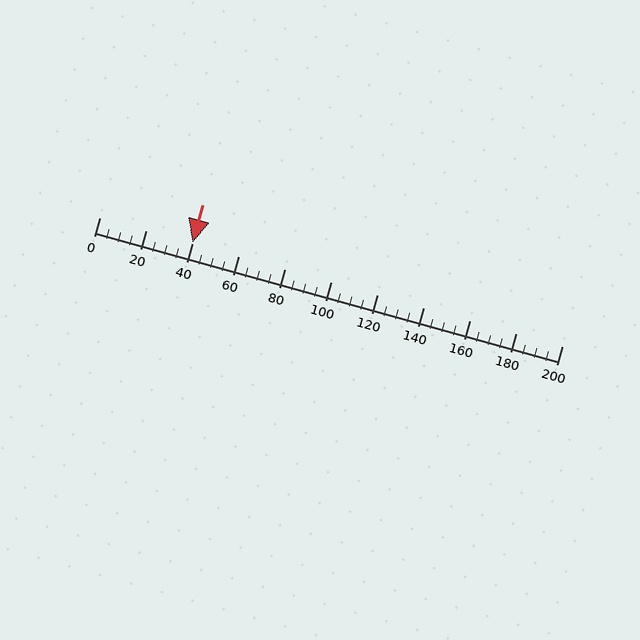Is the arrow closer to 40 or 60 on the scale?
The arrow is closer to 40.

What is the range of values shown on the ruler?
The ruler shows values from 0 to 200.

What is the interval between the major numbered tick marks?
The major tick marks are spaced 20 units apart.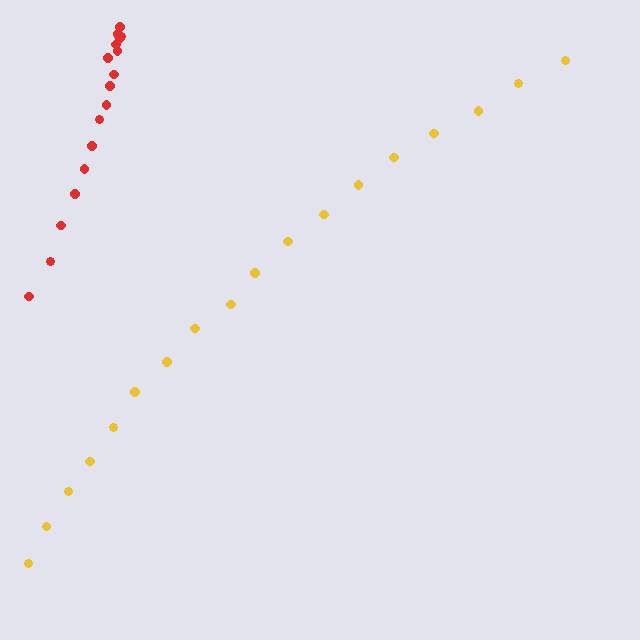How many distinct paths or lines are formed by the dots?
There are 2 distinct paths.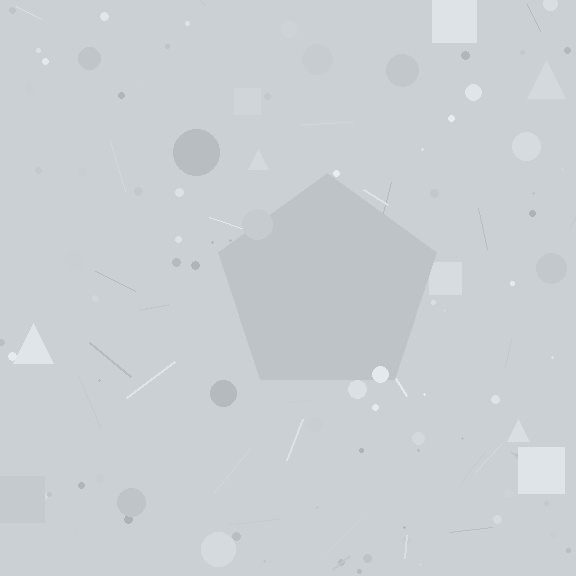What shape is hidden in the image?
A pentagon is hidden in the image.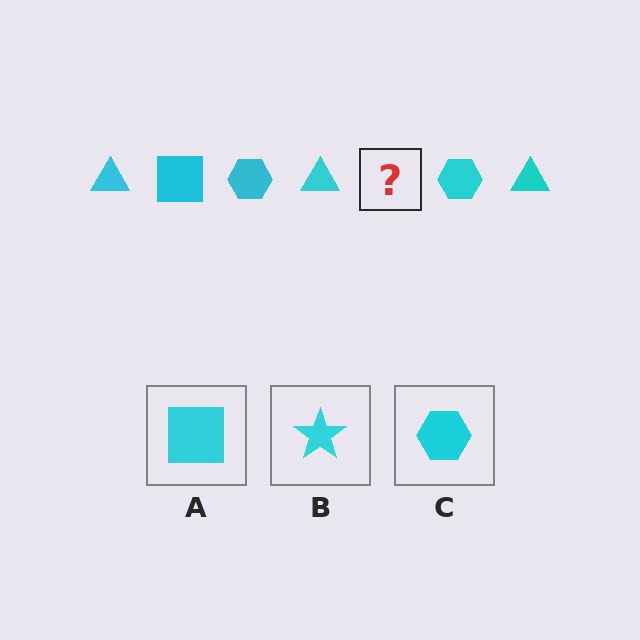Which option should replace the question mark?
Option A.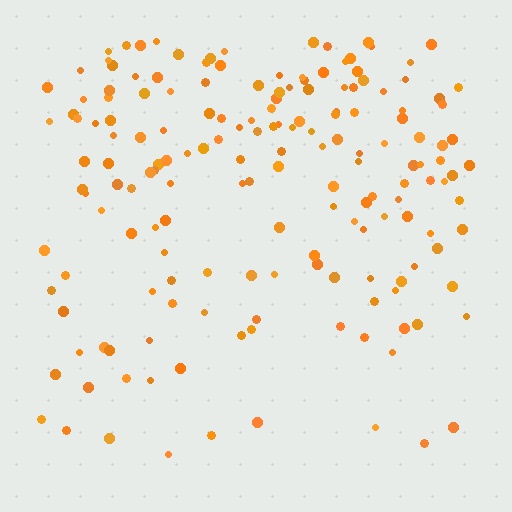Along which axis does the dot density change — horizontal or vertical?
Vertical.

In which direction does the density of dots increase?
From bottom to top, with the top side densest.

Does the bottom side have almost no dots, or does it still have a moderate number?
Still a moderate number, just noticeably fewer than the top.